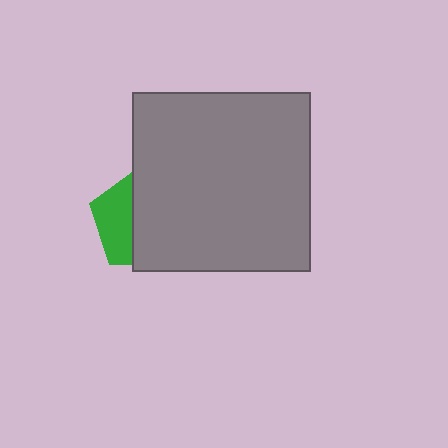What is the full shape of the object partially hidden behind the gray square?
The partially hidden object is a green pentagon.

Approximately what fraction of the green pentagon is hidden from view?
Roughly 64% of the green pentagon is hidden behind the gray square.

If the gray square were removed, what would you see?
You would see the complete green pentagon.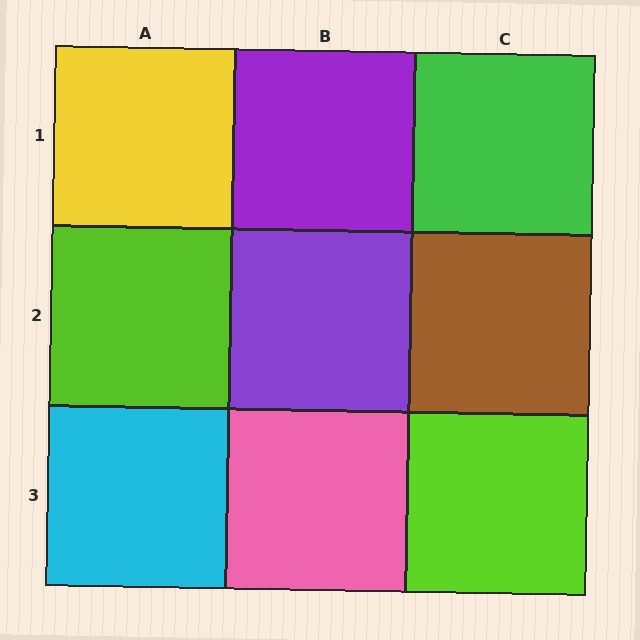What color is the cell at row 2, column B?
Purple.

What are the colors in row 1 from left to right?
Yellow, purple, green.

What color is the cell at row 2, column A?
Lime.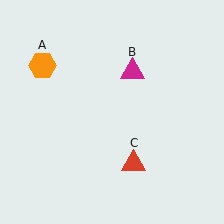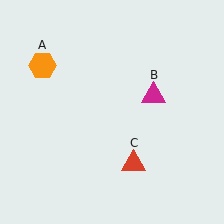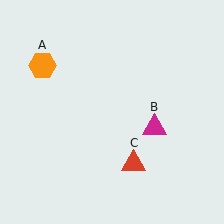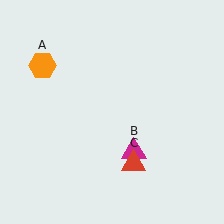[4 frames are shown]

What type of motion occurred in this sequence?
The magenta triangle (object B) rotated clockwise around the center of the scene.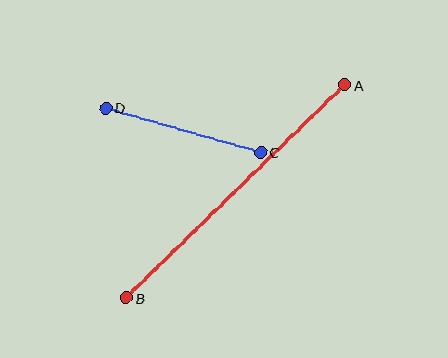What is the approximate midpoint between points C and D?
The midpoint is at approximately (183, 130) pixels.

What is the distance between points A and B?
The distance is approximately 305 pixels.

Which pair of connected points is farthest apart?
Points A and B are farthest apart.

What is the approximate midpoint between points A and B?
The midpoint is at approximately (236, 191) pixels.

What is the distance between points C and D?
The distance is approximately 161 pixels.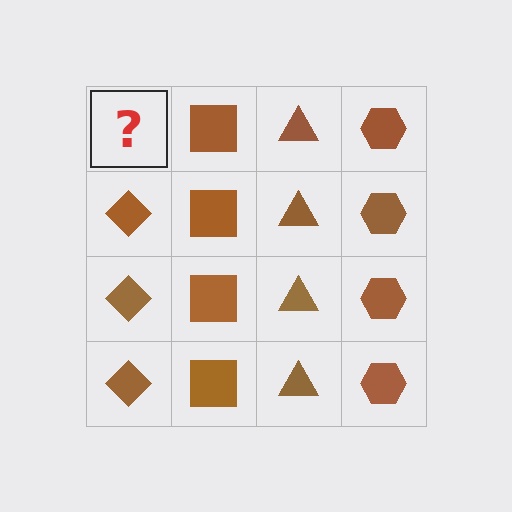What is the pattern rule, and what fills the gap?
The rule is that each column has a consistent shape. The gap should be filled with a brown diamond.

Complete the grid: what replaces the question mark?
The question mark should be replaced with a brown diamond.